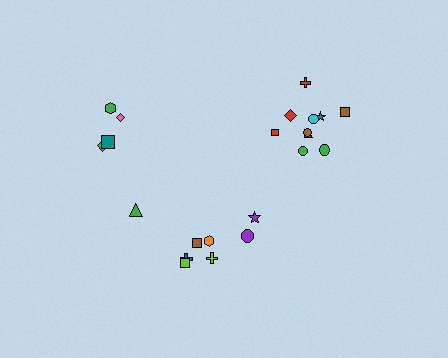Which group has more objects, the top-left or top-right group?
The top-right group.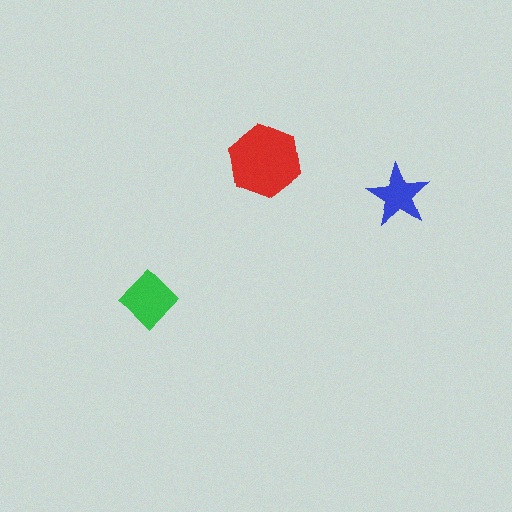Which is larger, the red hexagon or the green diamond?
The red hexagon.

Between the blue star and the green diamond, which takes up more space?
The green diamond.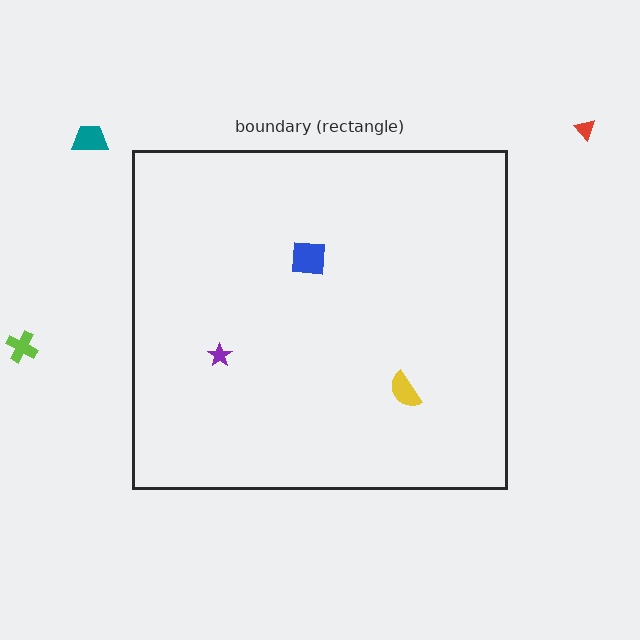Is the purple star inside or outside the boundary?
Inside.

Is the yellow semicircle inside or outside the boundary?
Inside.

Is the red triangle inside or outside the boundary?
Outside.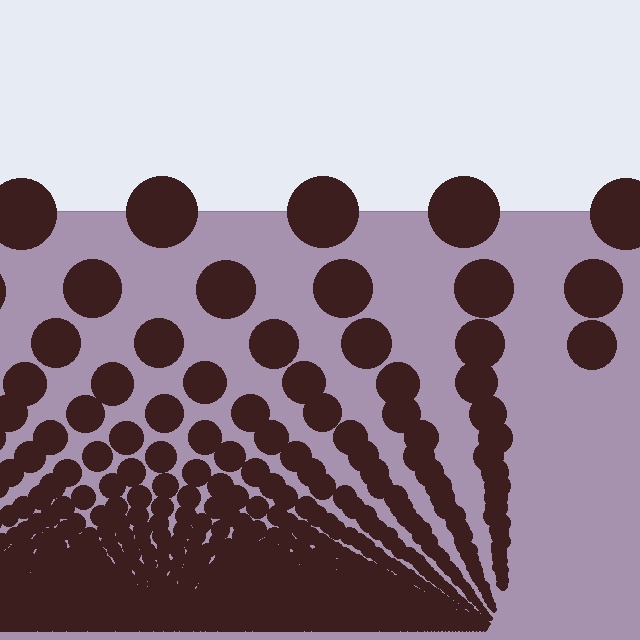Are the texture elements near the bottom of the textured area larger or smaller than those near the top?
Smaller. The gradient is inverted — elements near the bottom are smaller and denser.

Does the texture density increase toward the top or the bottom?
Density increases toward the bottom.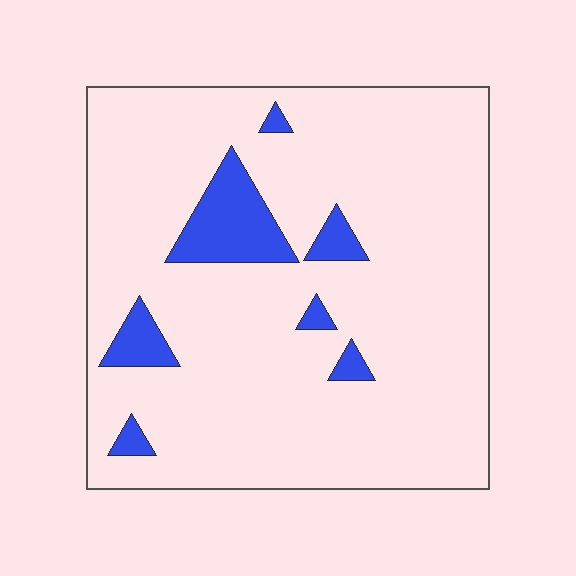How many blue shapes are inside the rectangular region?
7.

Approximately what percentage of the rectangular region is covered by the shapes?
Approximately 10%.